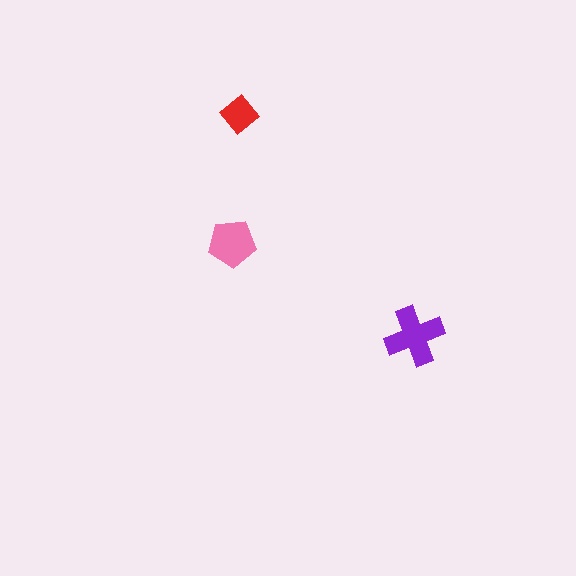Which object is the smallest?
The red diamond.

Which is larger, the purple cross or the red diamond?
The purple cross.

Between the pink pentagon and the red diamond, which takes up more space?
The pink pentagon.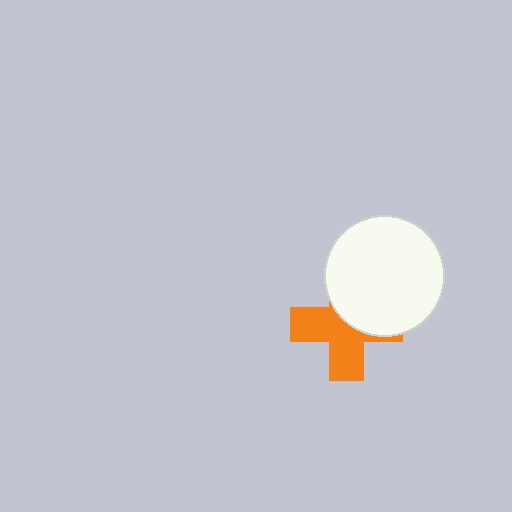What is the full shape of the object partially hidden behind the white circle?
The partially hidden object is an orange cross.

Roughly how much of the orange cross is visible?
About half of it is visible (roughly 55%).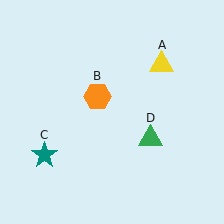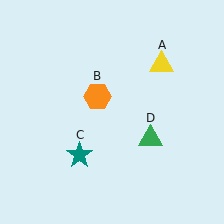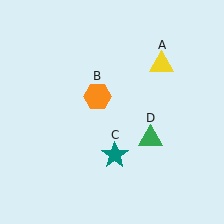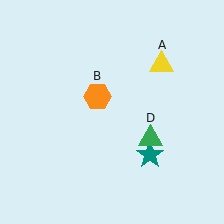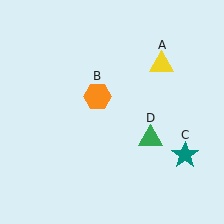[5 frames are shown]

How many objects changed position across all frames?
1 object changed position: teal star (object C).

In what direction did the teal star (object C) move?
The teal star (object C) moved right.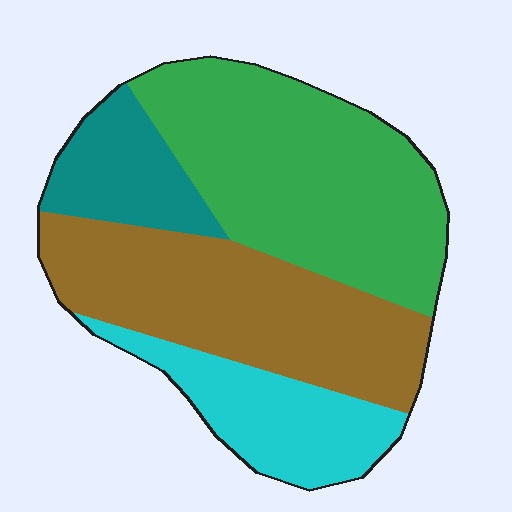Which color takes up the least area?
Teal, at roughly 10%.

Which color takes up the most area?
Green, at roughly 40%.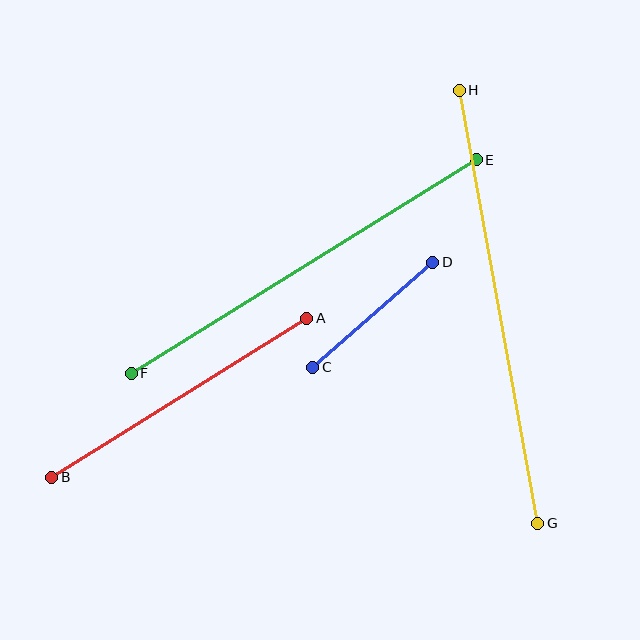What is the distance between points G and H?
The distance is approximately 440 pixels.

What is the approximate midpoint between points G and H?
The midpoint is at approximately (499, 307) pixels.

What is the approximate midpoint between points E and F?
The midpoint is at approximately (304, 266) pixels.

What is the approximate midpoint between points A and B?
The midpoint is at approximately (179, 398) pixels.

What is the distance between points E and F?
The distance is approximately 406 pixels.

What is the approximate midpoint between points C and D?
The midpoint is at approximately (373, 315) pixels.